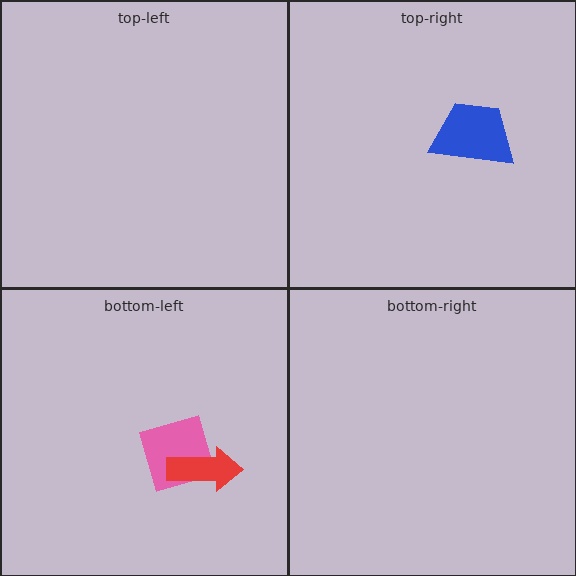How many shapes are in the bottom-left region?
2.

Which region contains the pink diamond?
The bottom-left region.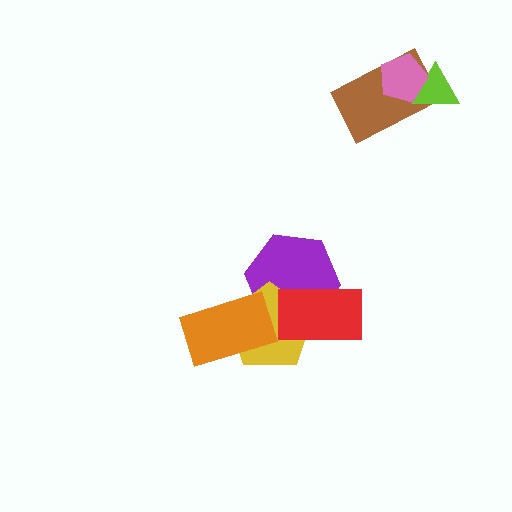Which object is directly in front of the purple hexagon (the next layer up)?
The yellow pentagon is directly in front of the purple hexagon.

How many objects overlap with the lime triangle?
2 objects overlap with the lime triangle.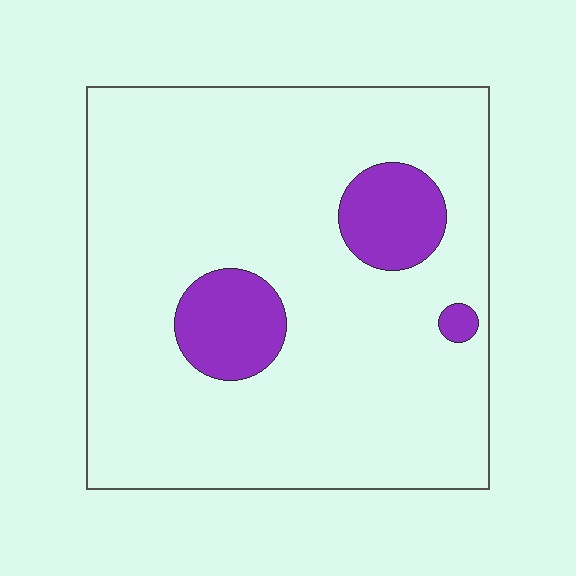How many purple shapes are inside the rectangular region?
3.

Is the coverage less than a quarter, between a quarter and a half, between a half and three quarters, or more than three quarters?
Less than a quarter.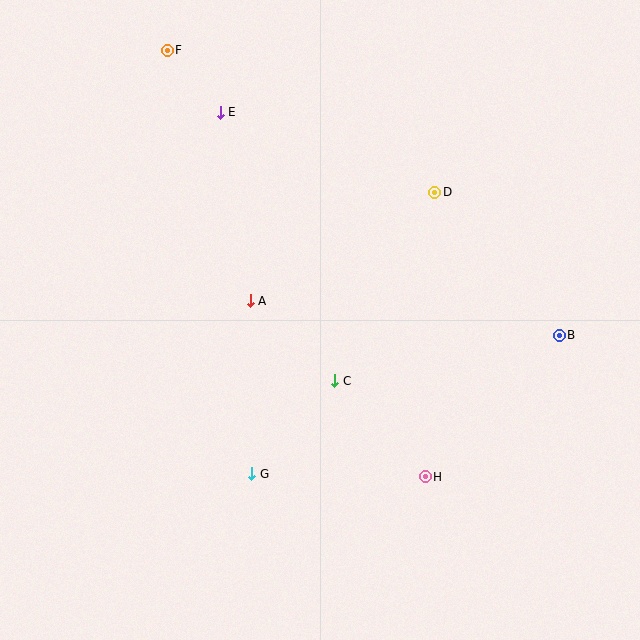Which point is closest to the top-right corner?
Point D is closest to the top-right corner.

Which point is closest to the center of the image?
Point C at (335, 381) is closest to the center.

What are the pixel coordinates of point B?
Point B is at (559, 335).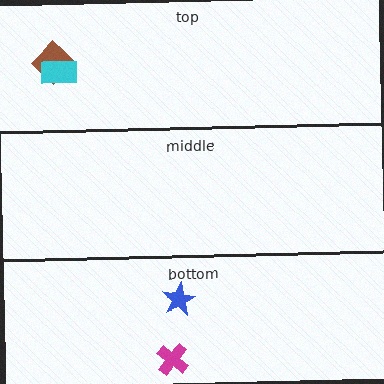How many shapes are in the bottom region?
2.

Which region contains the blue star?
The bottom region.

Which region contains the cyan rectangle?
The top region.